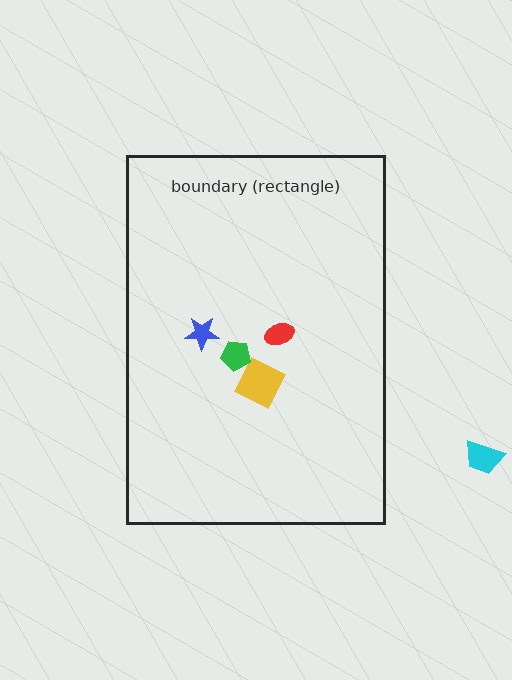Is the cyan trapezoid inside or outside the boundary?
Outside.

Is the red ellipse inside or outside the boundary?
Inside.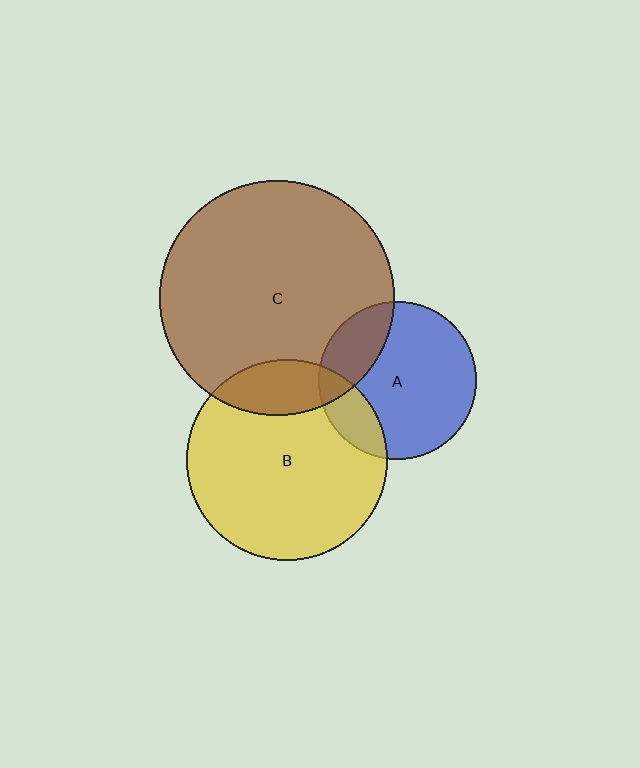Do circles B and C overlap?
Yes.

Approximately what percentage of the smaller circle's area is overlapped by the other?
Approximately 15%.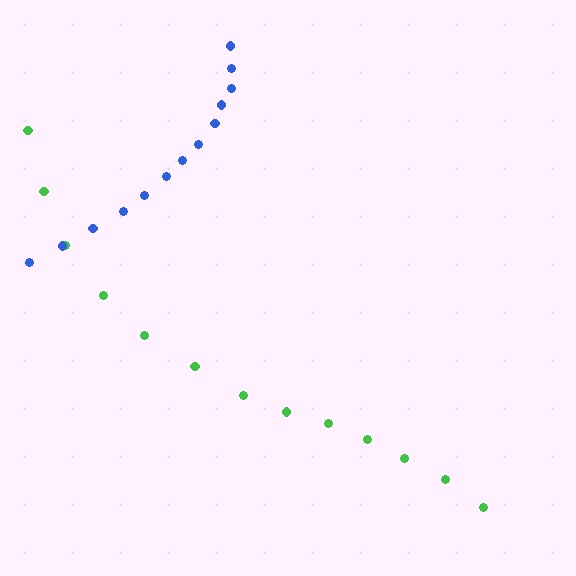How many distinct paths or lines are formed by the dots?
There are 2 distinct paths.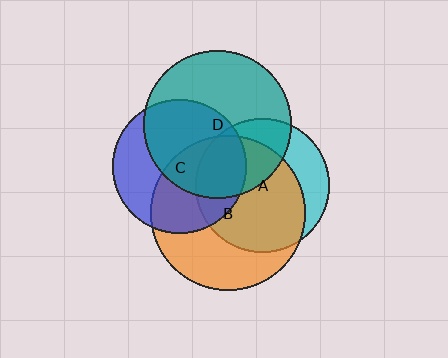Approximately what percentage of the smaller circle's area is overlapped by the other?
Approximately 30%.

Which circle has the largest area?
Circle B (orange).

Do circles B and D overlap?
Yes.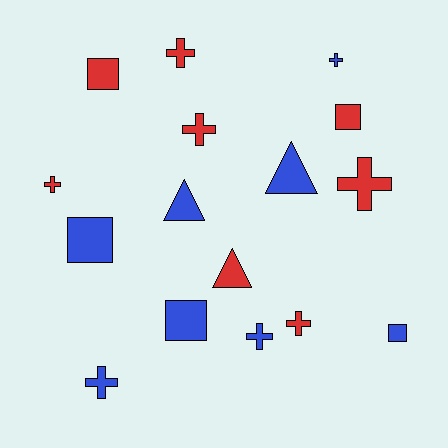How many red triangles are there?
There is 1 red triangle.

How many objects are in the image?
There are 16 objects.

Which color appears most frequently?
Red, with 8 objects.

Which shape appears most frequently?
Cross, with 8 objects.